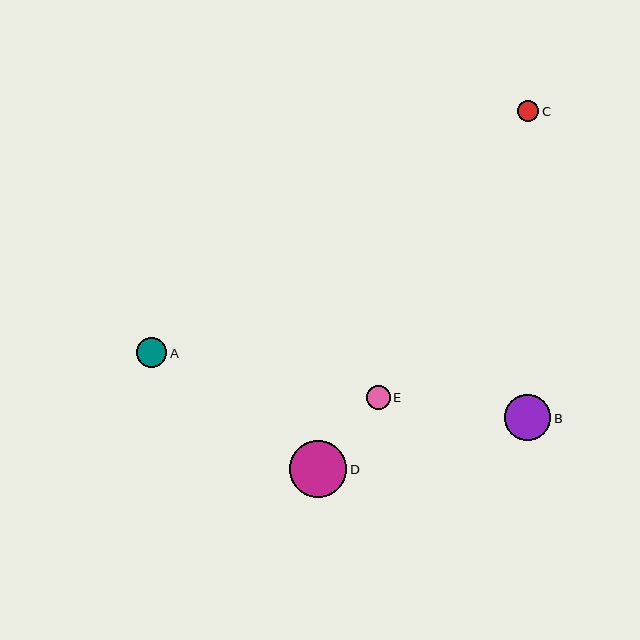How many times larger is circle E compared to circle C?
Circle E is approximately 1.1 times the size of circle C.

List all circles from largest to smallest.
From largest to smallest: D, B, A, E, C.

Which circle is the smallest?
Circle C is the smallest with a size of approximately 21 pixels.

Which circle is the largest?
Circle D is the largest with a size of approximately 57 pixels.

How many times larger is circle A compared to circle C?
Circle A is approximately 1.4 times the size of circle C.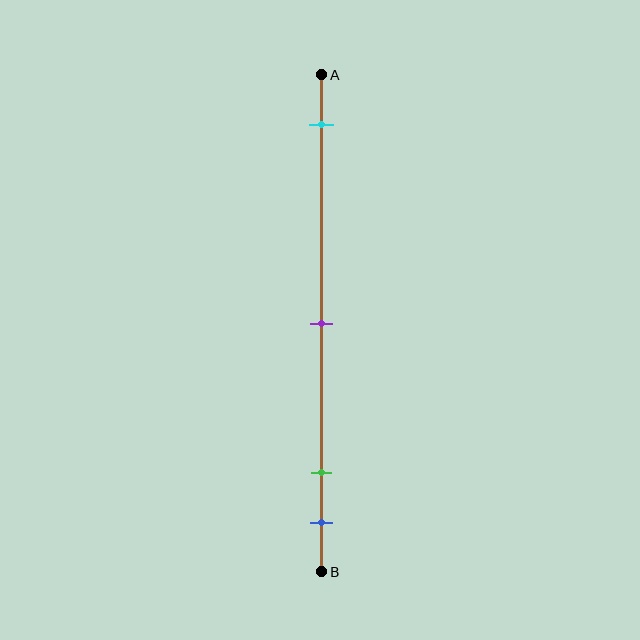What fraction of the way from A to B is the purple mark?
The purple mark is approximately 50% (0.5) of the way from A to B.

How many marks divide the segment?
There are 4 marks dividing the segment.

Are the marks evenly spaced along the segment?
No, the marks are not evenly spaced.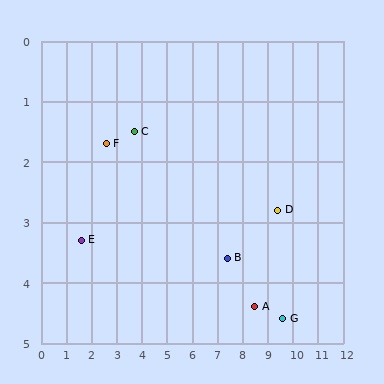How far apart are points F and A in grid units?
Points F and A are about 6.5 grid units apart.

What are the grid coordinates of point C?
Point C is at approximately (3.7, 1.5).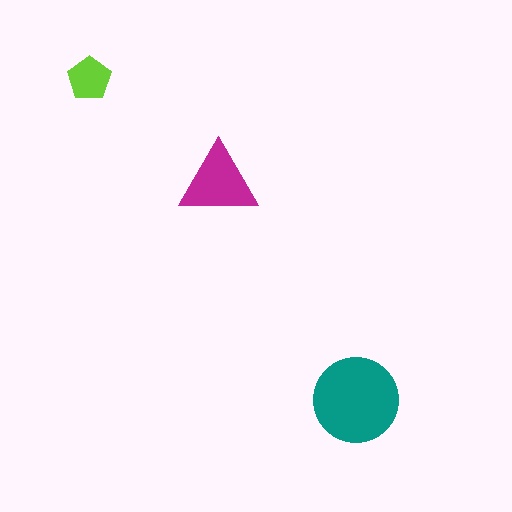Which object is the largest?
The teal circle.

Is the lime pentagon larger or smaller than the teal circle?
Smaller.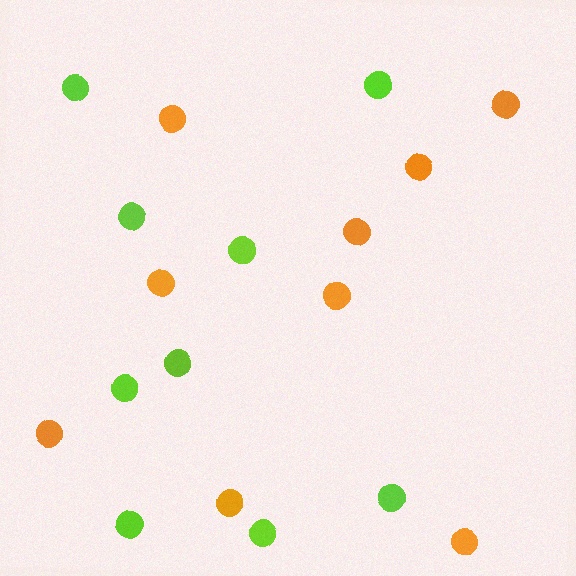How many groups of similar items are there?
There are 2 groups: one group of orange circles (9) and one group of lime circles (9).